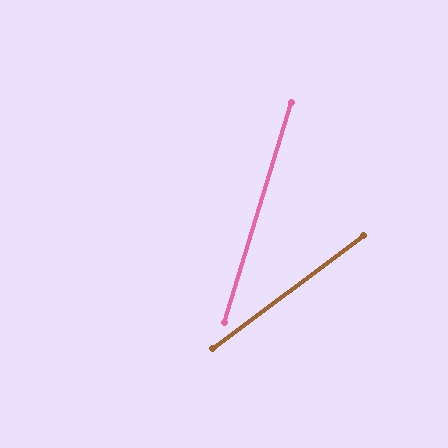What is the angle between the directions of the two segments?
Approximately 36 degrees.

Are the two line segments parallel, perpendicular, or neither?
Neither parallel nor perpendicular — they differ by about 36°.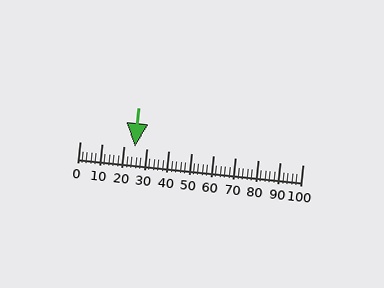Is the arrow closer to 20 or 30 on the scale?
The arrow is closer to 20.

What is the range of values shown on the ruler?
The ruler shows values from 0 to 100.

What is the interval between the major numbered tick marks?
The major tick marks are spaced 10 units apart.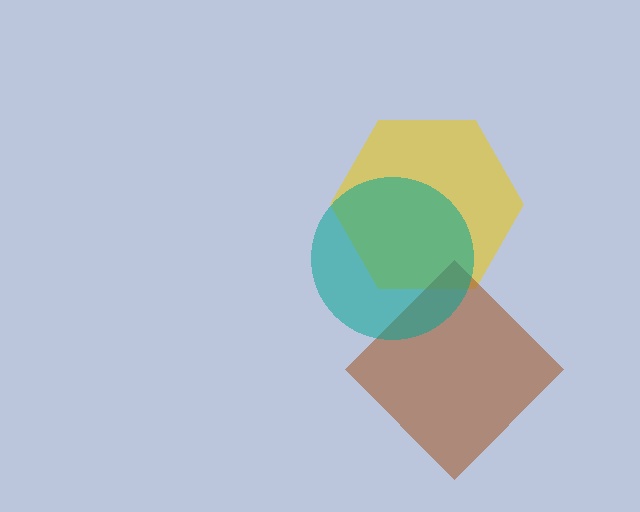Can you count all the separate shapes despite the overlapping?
Yes, there are 3 separate shapes.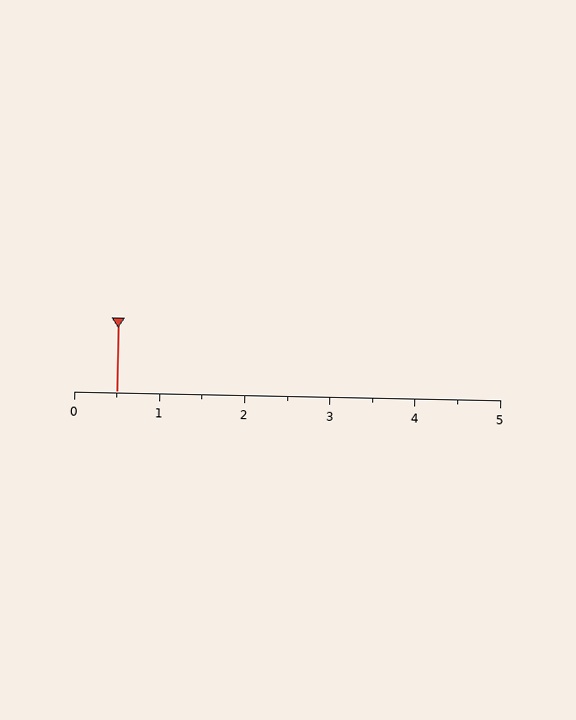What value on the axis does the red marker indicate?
The marker indicates approximately 0.5.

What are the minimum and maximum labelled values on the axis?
The axis runs from 0 to 5.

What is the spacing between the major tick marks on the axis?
The major ticks are spaced 1 apart.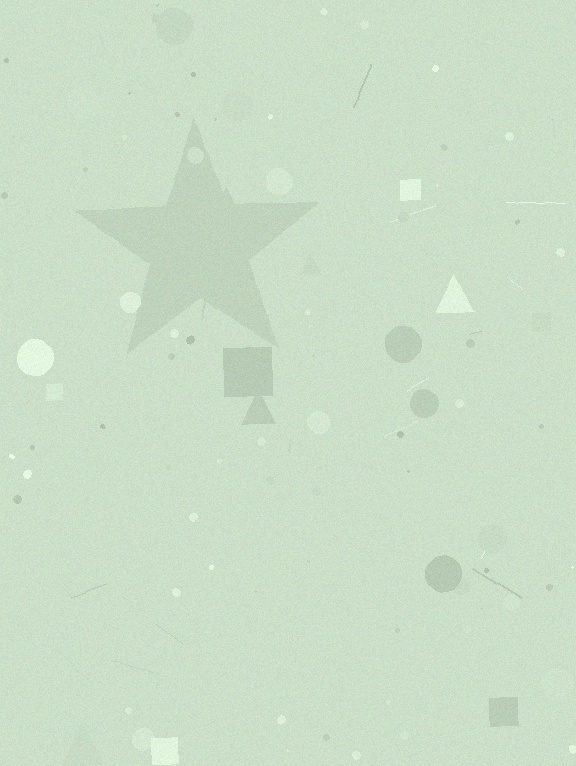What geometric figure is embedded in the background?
A star is embedded in the background.